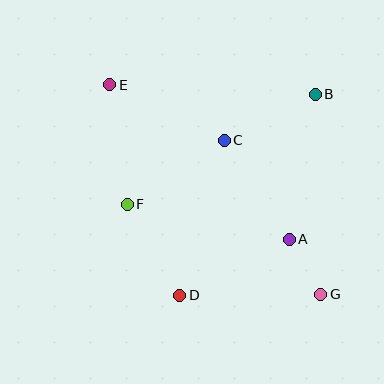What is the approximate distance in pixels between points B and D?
The distance between B and D is approximately 242 pixels.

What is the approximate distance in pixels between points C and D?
The distance between C and D is approximately 161 pixels.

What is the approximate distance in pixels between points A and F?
The distance between A and F is approximately 166 pixels.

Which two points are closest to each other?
Points A and G are closest to each other.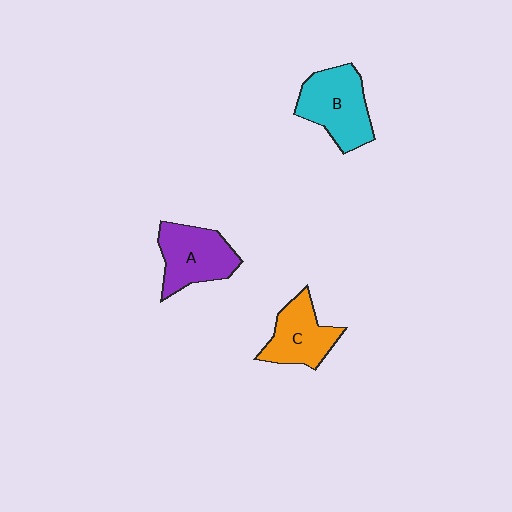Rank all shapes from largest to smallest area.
From largest to smallest: B (cyan), A (purple), C (orange).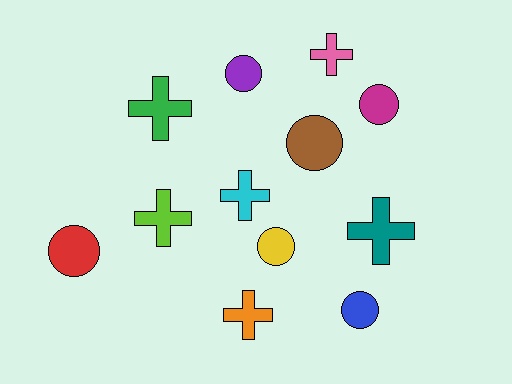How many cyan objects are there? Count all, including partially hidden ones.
There is 1 cyan object.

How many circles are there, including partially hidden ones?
There are 6 circles.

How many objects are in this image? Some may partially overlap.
There are 12 objects.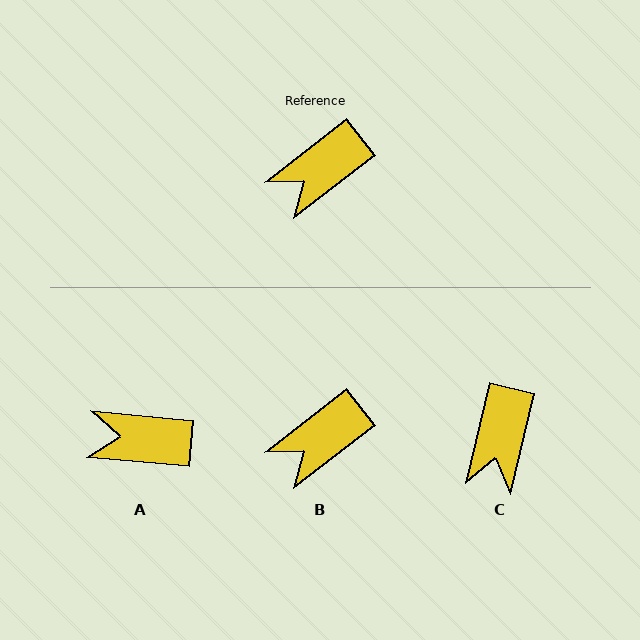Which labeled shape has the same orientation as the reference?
B.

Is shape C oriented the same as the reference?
No, it is off by about 38 degrees.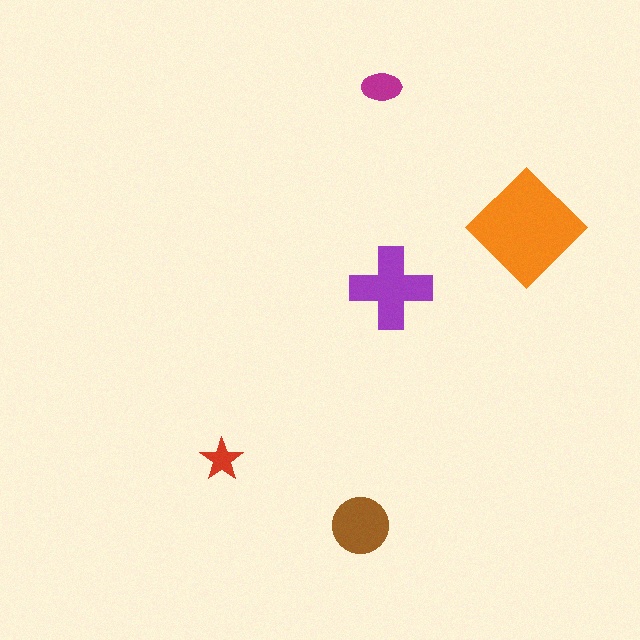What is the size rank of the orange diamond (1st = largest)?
1st.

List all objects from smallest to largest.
The red star, the magenta ellipse, the brown circle, the purple cross, the orange diamond.